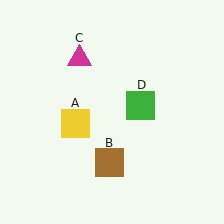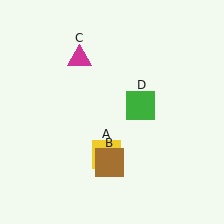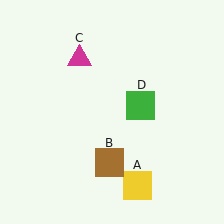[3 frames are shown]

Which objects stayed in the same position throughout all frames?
Brown square (object B) and magenta triangle (object C) and green square (object D) remained stationary.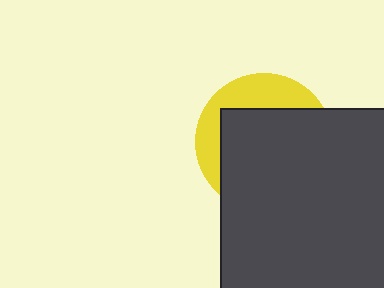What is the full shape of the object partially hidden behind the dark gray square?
The partially hidden object is a yellow circle.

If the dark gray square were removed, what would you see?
You would see the complete yellow circle.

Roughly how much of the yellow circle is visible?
A small part of it is visible (roughly 30%).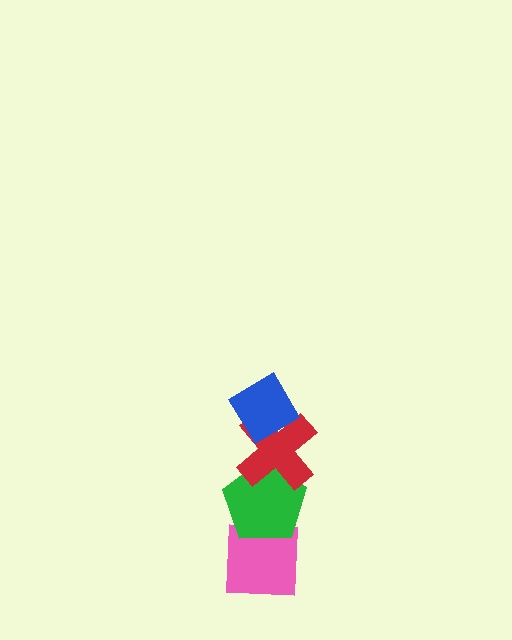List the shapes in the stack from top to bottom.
From top to bottom: the blue diamond, the red cross, the green pentagon, the pink square.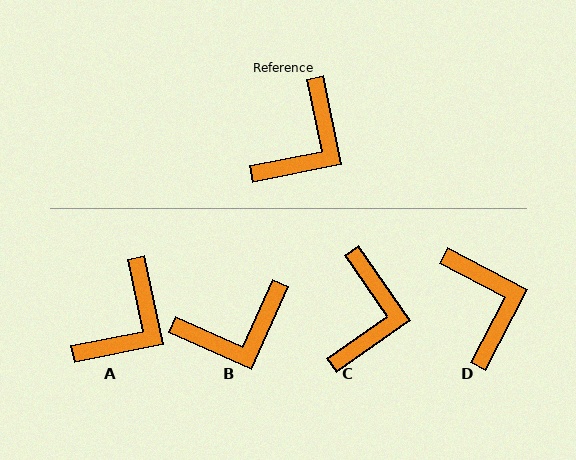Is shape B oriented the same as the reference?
No, it is off by about 36 degrees.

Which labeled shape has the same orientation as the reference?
A.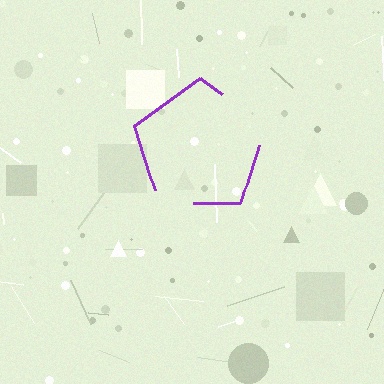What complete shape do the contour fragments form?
The contour fragments form a pentagon.